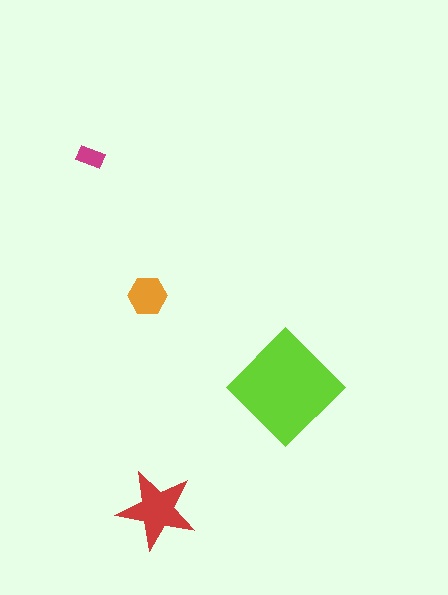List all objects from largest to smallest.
The lime diamond, the red star, the orange hexagon, the magenta rectangle.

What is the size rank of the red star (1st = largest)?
2nd.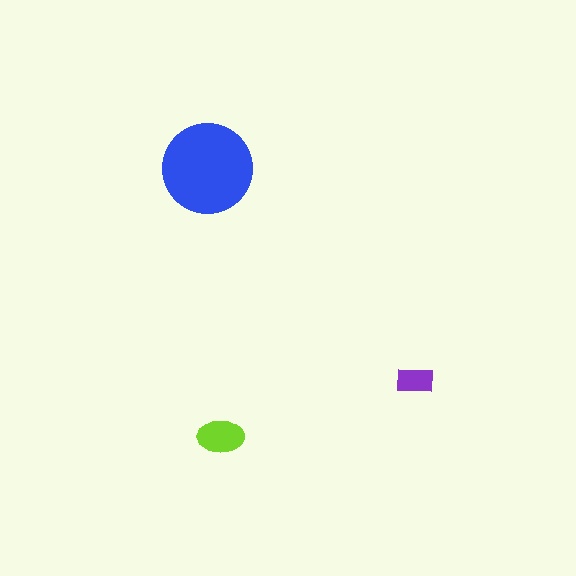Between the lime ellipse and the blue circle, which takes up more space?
The blue circle.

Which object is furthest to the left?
The blue circle is leftmost.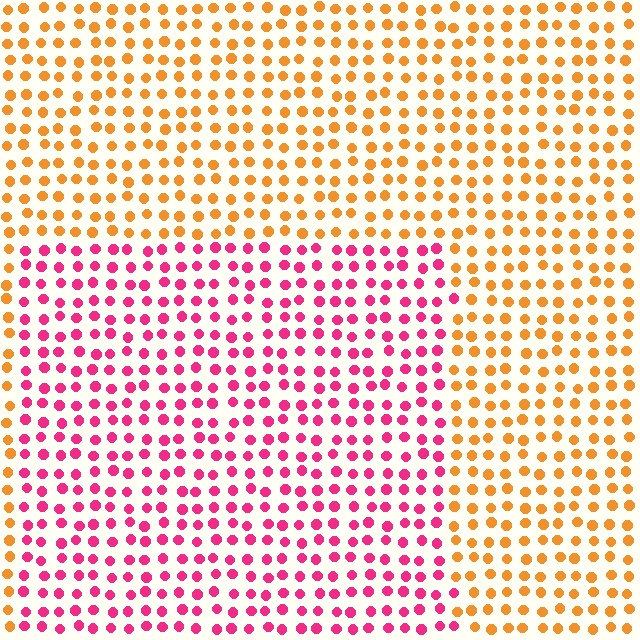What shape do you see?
I see a rectangle.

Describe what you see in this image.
The image is filled with small orange elements in a uniform arrangement. A rectangle-shaped region is visible where the elements are tinted to a slightly different hue, forming a subtle color boundary.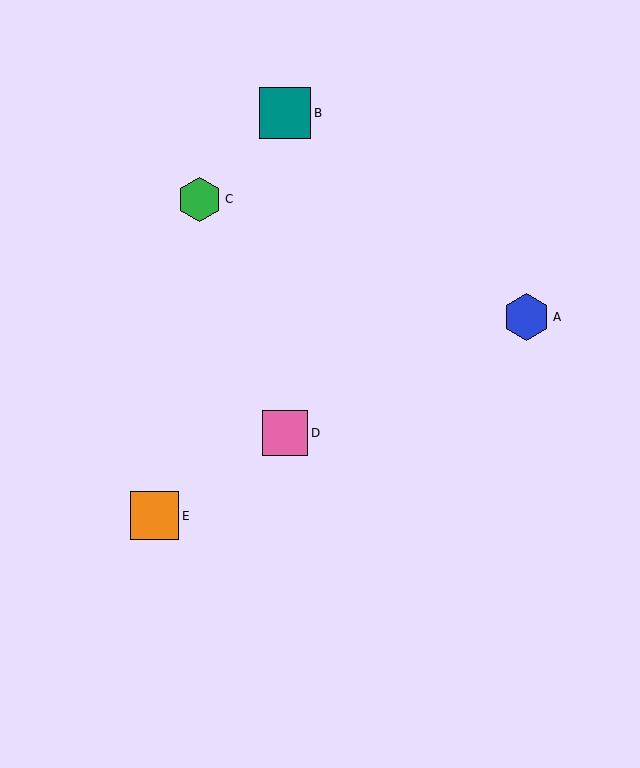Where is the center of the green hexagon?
The center of the green hexagon is at (200, 199).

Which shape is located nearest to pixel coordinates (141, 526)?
The orange square (labeled E) at (155, 516) is nearest to that location.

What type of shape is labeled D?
Shape D is a pink square.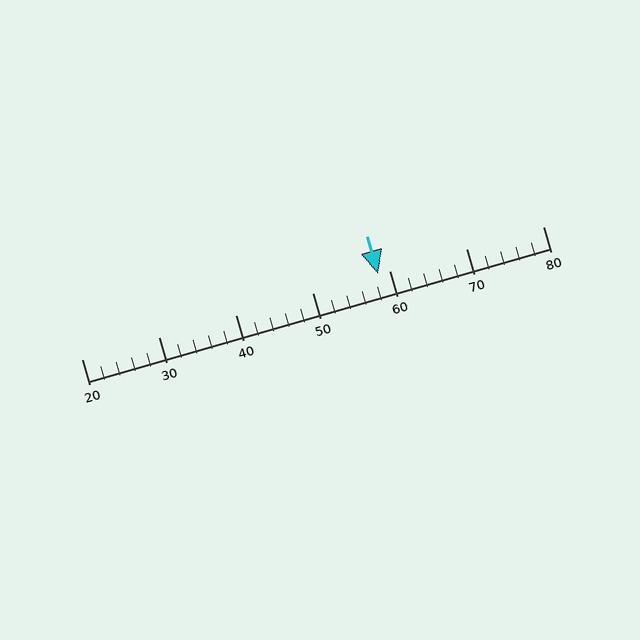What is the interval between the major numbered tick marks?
The major tick marks are spaced 10 units apart.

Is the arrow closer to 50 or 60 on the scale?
The arrow is closer to 60.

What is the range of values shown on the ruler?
The ruler shows values from 20 to 80.